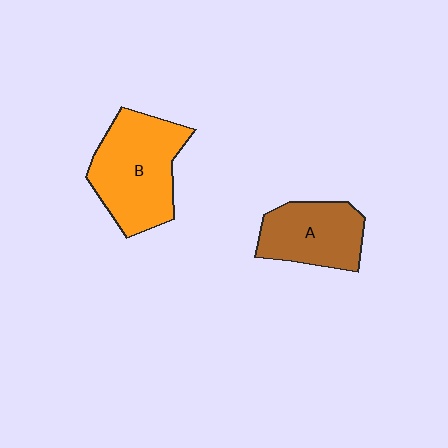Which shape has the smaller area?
Shape A (brown).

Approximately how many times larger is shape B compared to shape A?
Approximately 1.4 times.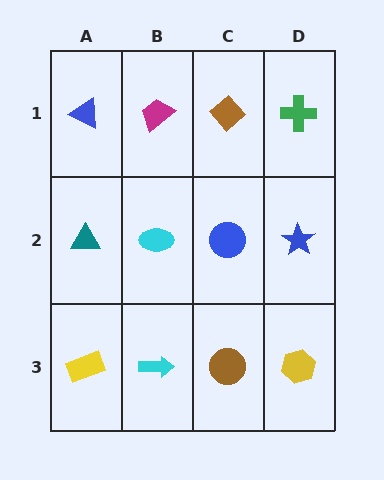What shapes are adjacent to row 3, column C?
A blue circle (row 2, column C), a cyan arrow (row 3, column B), a yellow hexagon (row 3, column D).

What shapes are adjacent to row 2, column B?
A magenta trapezoid (row 1, column B), a cyan arrow (row 3, column B), a teal triangle (row 2, column A), a blue circle (row 2, column C).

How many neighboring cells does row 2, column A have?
3.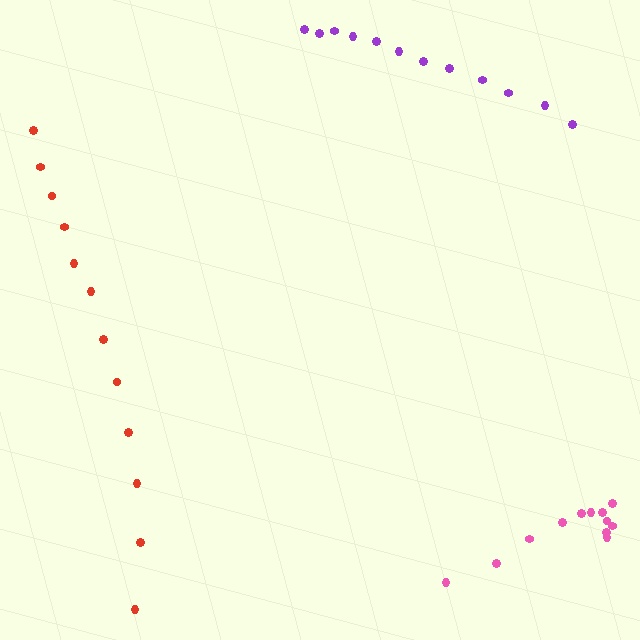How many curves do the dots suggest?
There are 3 distinct paths.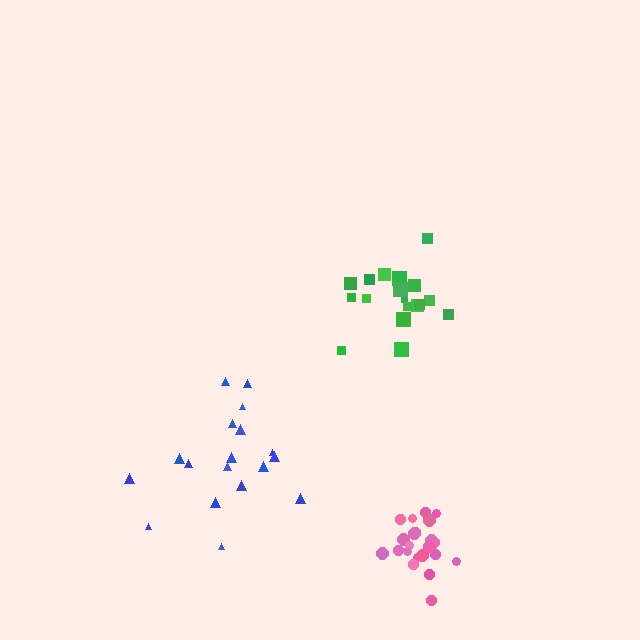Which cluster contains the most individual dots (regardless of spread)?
Pink (22).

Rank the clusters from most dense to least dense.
pink, green, blue.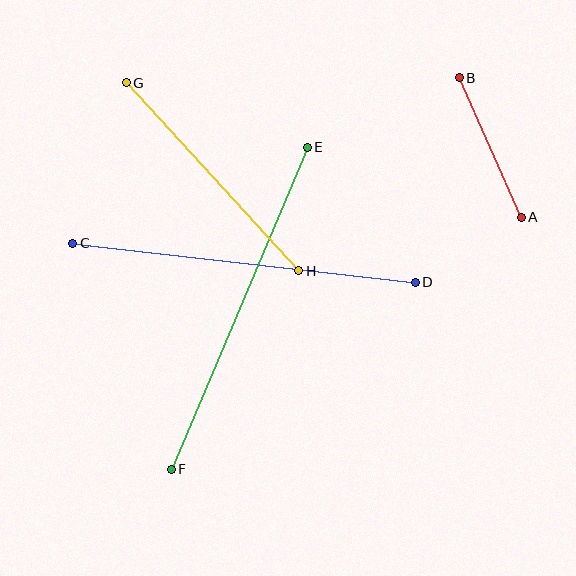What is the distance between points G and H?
The distance is approximately 255 pixels.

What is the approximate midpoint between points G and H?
The midpoint is at approximately (212, 177) pixels.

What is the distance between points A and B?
The distance is approximately 152 pixels.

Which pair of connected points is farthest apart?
Points E and F are farthest apart.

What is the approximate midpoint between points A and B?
The midpoint is at approximately (490, 147) pixels.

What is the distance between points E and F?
The distance is approximately 349 pixels.